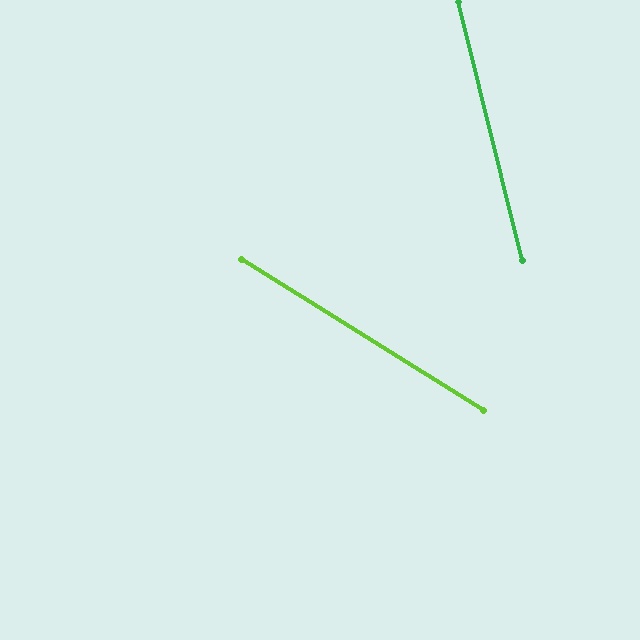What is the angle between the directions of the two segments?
Approximately 44 degrees.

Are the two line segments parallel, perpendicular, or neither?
Neither parallel nor perpendicular — they differ by about 44°.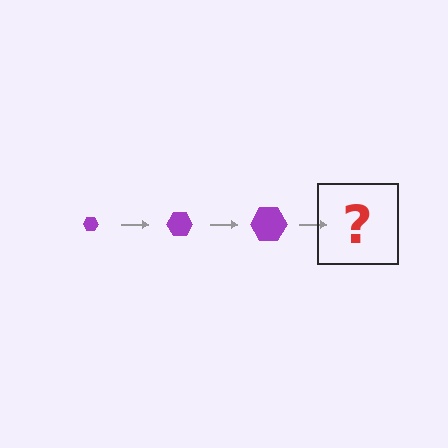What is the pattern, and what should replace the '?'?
The pattern is that the hexagon gets progressively larger each step. The '?' should be a purple hexagon, larger than the previous one.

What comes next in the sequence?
The next element should be a purple hexagon, larger than the previous one.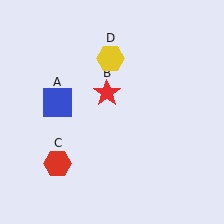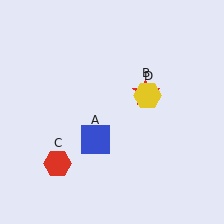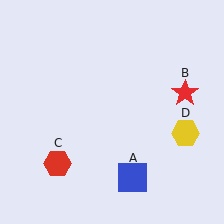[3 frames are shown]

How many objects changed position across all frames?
3 objects changed position: blue square (object A), red star (object B), yellow hexagon (object D).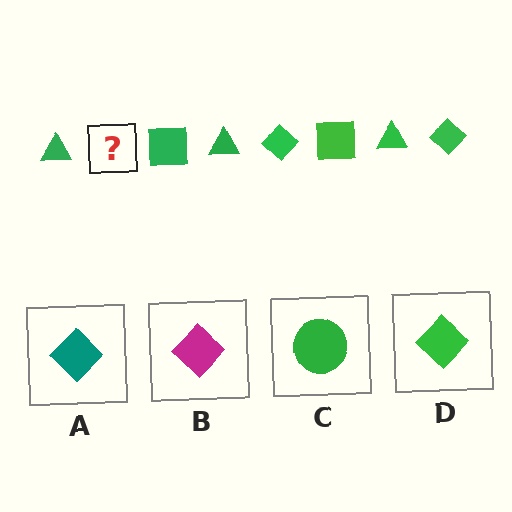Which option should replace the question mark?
Option D.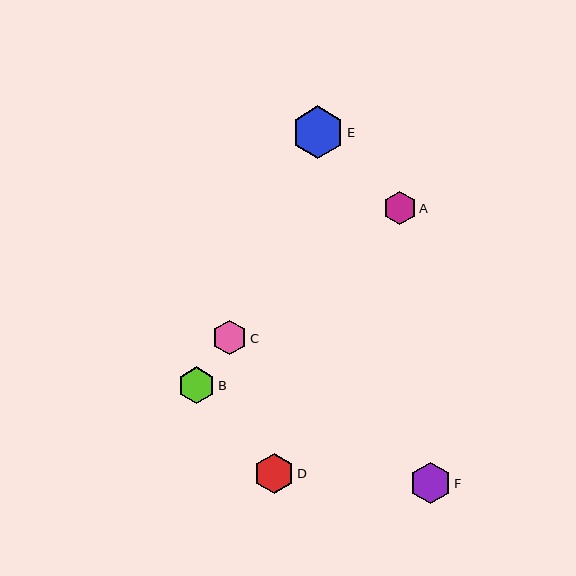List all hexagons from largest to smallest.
From largest to smallest: E, F, D, B, C, A.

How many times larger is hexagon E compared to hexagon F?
Hexagon E is approximately 1.3 times the size of hexagon F.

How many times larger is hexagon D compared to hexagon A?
Hexagon D is approximately 1.2 times the size of hexagon A.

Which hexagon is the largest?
Hexagon E is the largest with a size of approximately 52 pixels.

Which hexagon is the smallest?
Hexagon A is the smallest with a size of approximately 34 pixels.